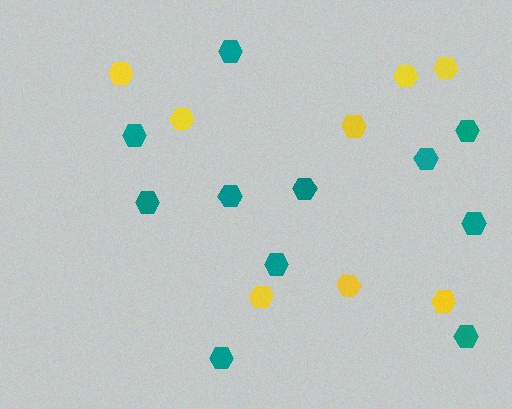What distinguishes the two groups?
There are 2 groups: one group of yellow hexagons (8) and one group of teal hexagons (11).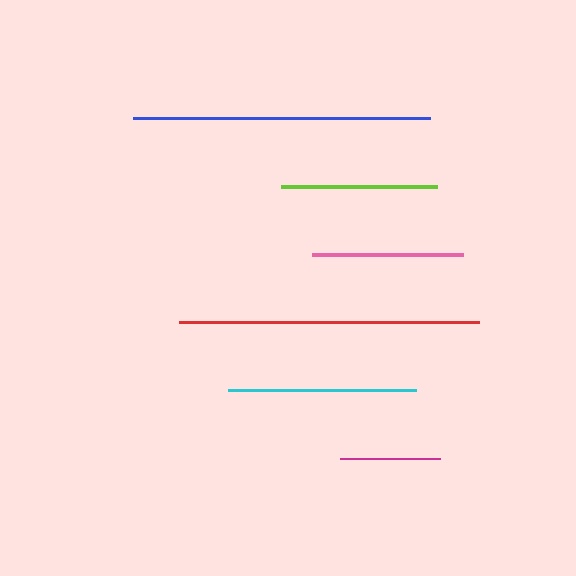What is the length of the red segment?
The red segment is approximately 300 pixels long.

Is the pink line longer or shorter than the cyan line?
The cyan line is longer than the pink line.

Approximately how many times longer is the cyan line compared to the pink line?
The cyan line is approximately 1.2 times the length of the pink line.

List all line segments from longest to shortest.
From longest to shortest: red, blue, cyan, lime, pink, magenta.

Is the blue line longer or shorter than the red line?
The red line is longer than the blue line.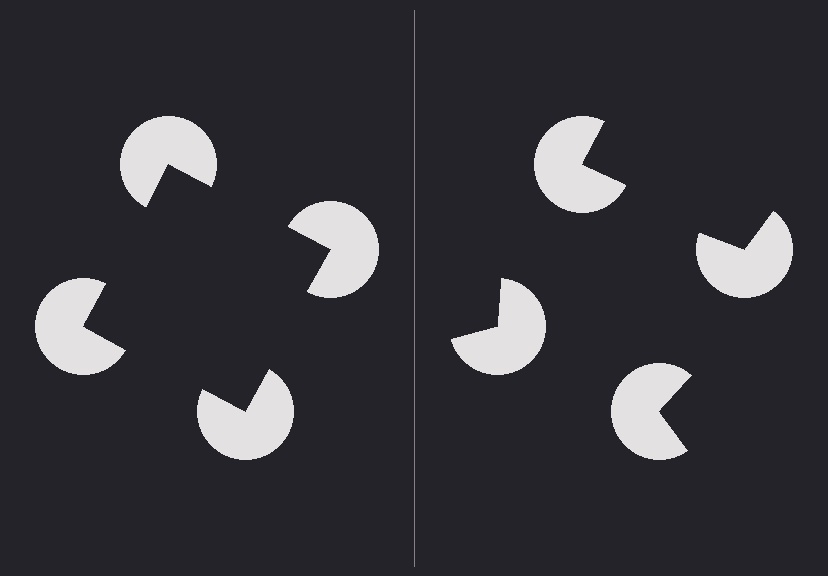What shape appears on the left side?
An illusory square.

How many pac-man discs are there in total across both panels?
8 — 4 on each side.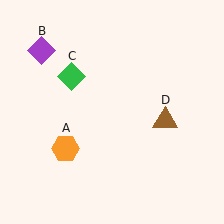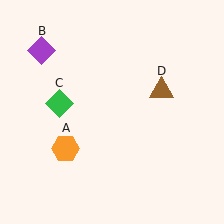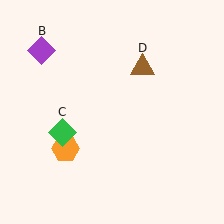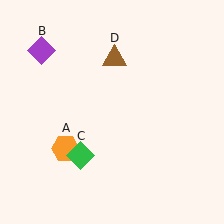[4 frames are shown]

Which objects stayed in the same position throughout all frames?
Orange hexagon (object A) and purple diamond (object B) remained stationary.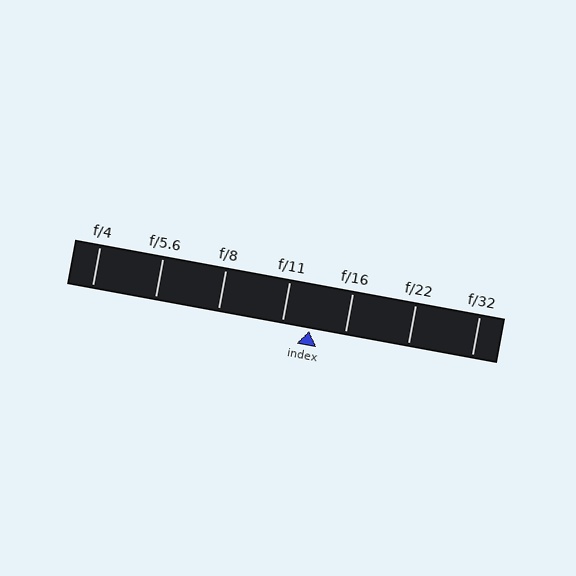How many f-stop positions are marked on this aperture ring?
There are 7 f-stop positions marked.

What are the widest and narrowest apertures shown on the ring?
The widest aperture shown is f/4 and the narrowest is f/32.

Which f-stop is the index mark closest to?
The index mark is closest to f/11.